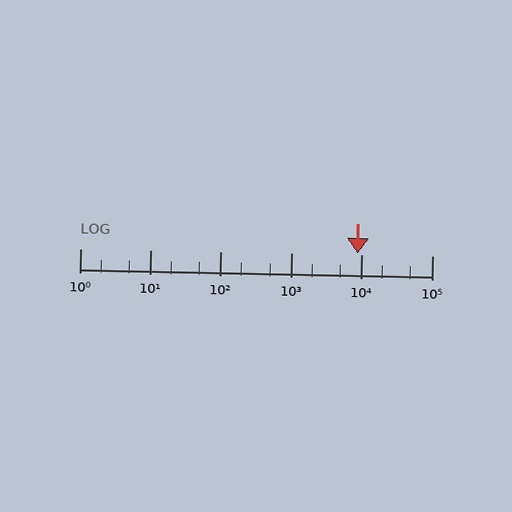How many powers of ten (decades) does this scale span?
The scale spans 5 decades, from 1 to 100000.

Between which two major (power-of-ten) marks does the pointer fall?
The pointer is between 1000 and 10000.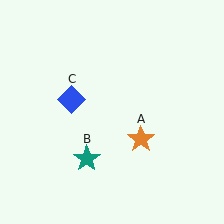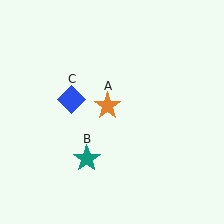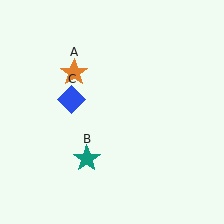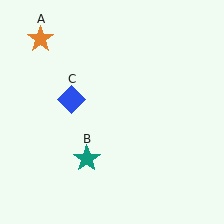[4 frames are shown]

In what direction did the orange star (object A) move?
The orange star (object A) moved up and to the left.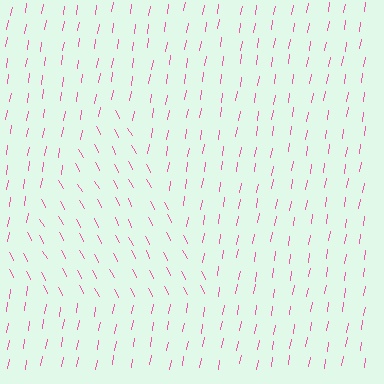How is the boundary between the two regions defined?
The boundary is defined purely by a change in line orientation (approximately 37 degrees difference). All lines are the same color and thickness.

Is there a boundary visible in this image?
Yes, there is a texture boundary formed by a change in line orientation.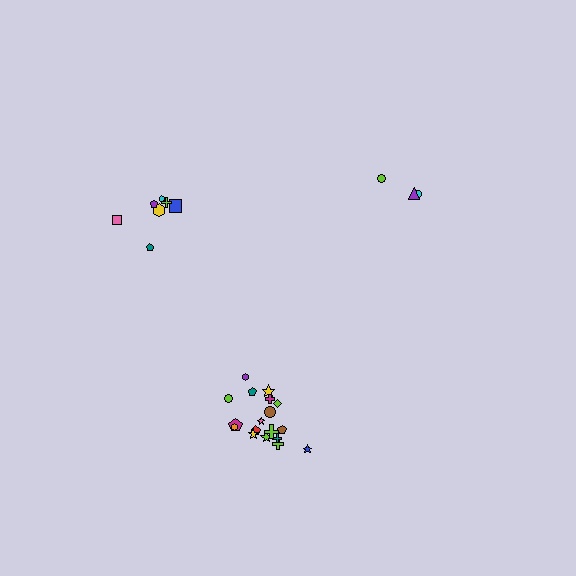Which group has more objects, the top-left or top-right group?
The top-left group.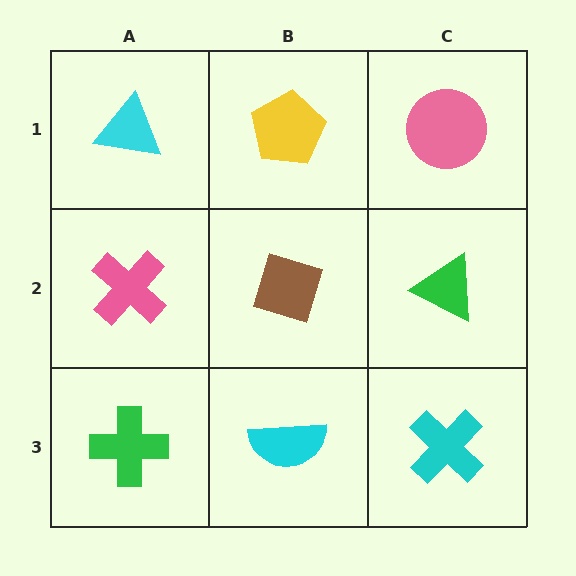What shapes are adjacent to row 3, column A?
A pink cross (row 2, column A), a cyan semicircle (row 3, column B).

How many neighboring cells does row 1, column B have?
3.